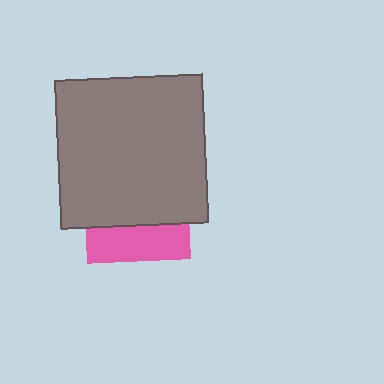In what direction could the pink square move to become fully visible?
The pink square could move down. That would shift it out from behind the gray square entirely.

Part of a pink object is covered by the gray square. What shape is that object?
It is a square.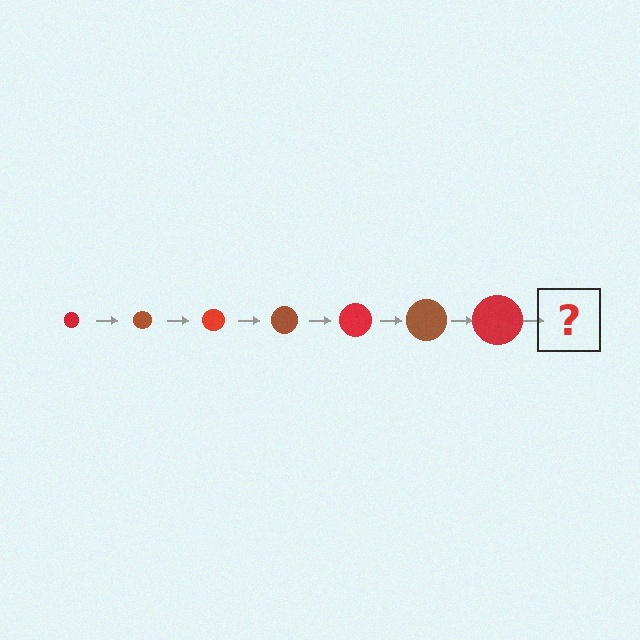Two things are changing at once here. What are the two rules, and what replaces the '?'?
The two rules are that the circle grows larger each step and the color cycles through red and brown. The '?' should be a brown circle, larger than the previous one.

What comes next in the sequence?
The next element should be a brown circle, larger than the previous one.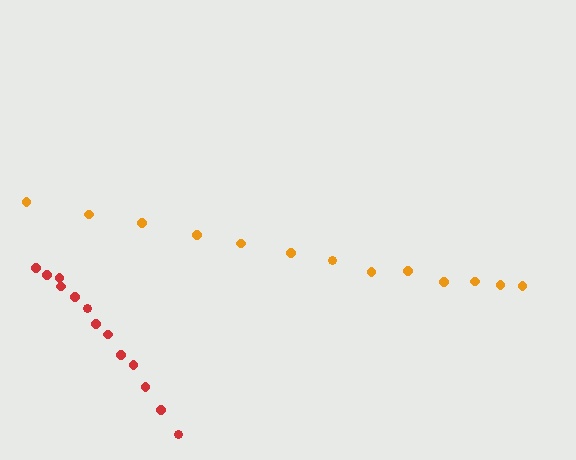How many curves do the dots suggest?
There are 2 distinct paths.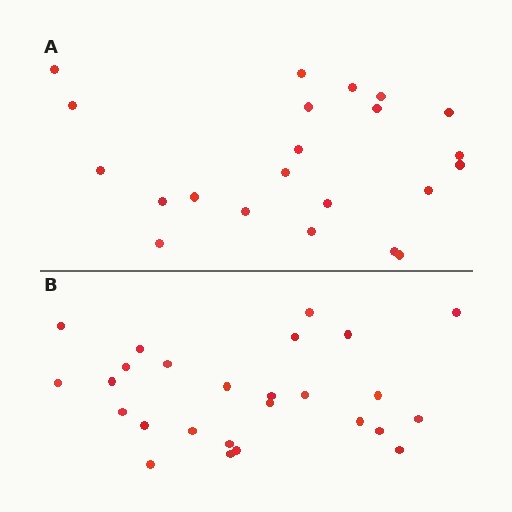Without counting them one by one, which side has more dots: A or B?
Region B (the bottom region) has more dots.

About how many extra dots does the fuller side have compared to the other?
Region B has about 4 more dots than region A.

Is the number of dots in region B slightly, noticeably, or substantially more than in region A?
Region B has only slightly more — the two regions are fairly close. The ratio is roughly 1.2 to 1.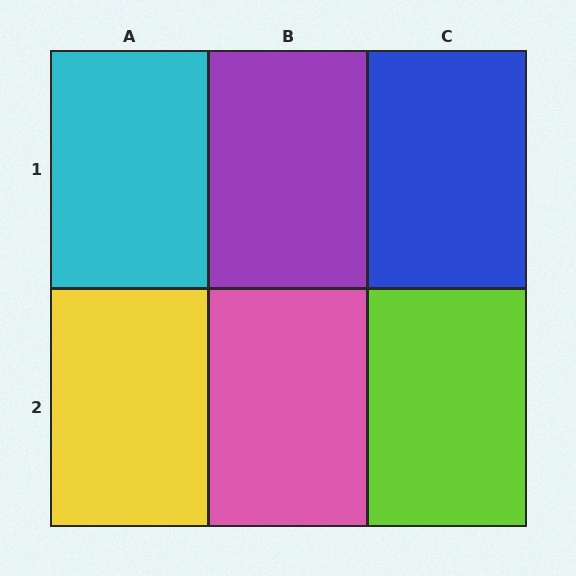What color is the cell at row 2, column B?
Pink.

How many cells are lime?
1 cell is lime.